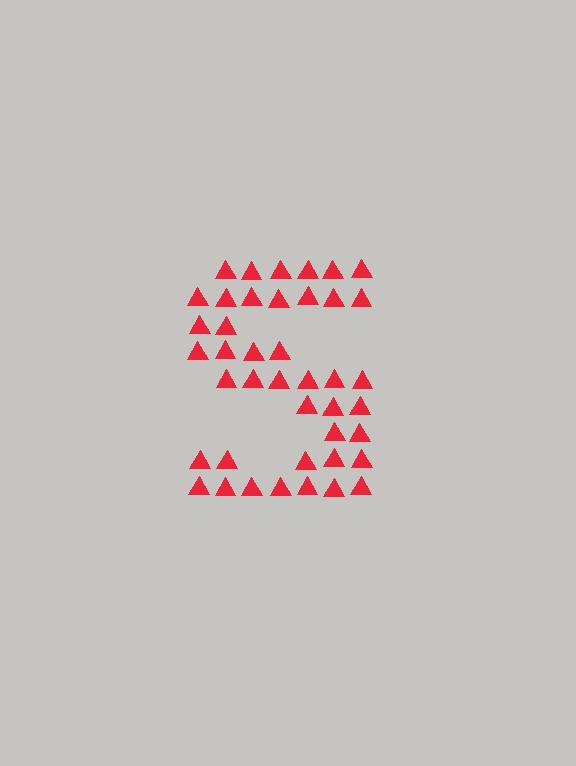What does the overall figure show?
The overall figure shows the letter S.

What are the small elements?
The small elements are triangles.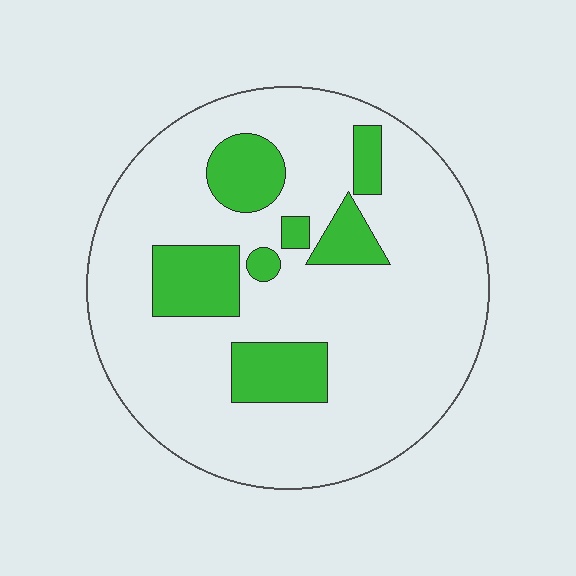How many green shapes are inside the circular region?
7.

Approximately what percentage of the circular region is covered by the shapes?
Approximately 20%.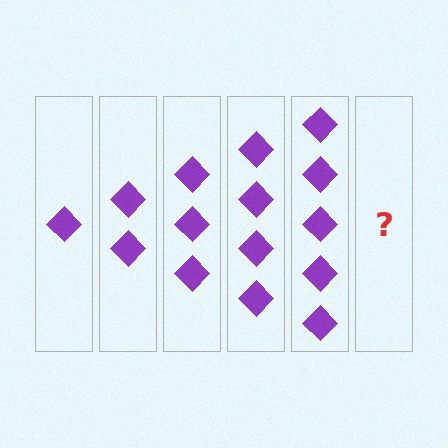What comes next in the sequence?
The next element should be 6 diamonds.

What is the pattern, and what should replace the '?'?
The pattern is that each step adds one more diamond. The '?' should be 6 diamonds.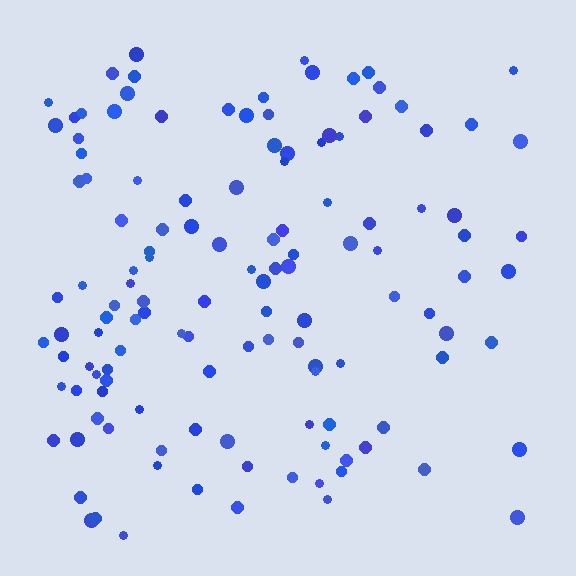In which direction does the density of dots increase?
From right to left, with the left side densest.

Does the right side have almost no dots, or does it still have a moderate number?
Still a moderate number, just noticeably fewer than the left.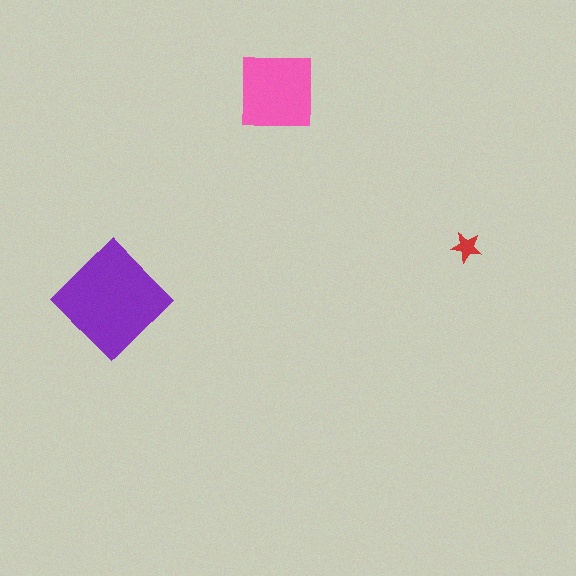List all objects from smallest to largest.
The red star, the pink square, the purple diamond.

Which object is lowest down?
The purple diamond is bottommost.